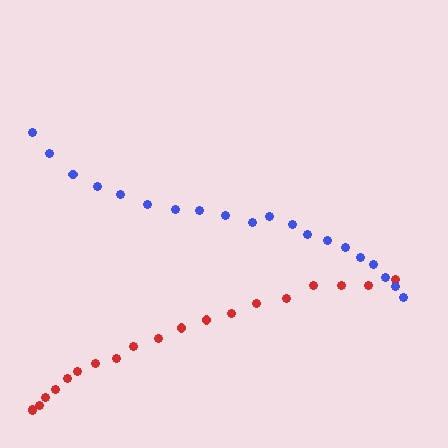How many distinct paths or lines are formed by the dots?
There are 2 distinct paths.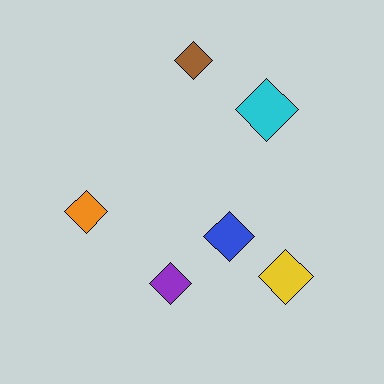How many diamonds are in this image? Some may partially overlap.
There are 6 diamonds.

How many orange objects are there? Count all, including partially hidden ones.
There is 1 orange object.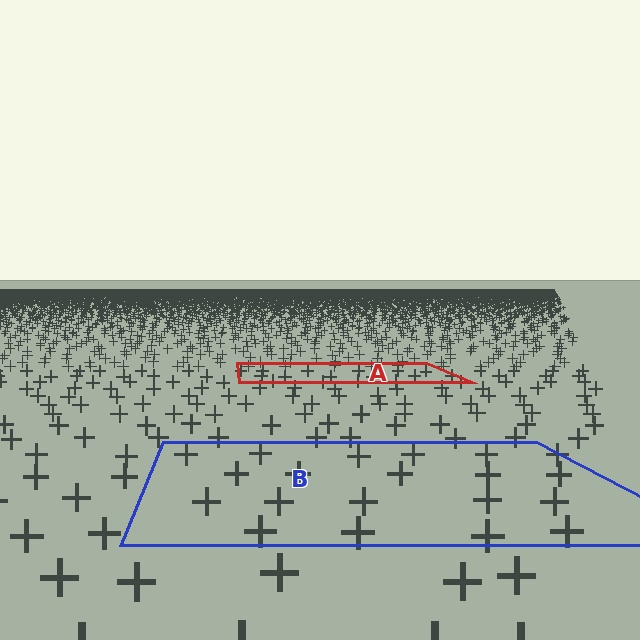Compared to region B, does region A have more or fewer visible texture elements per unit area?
Region A has more texture elements per unit area — they are packed more densely because it is farther away.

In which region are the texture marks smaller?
The texture marks are smaller in region A, because it is farther away.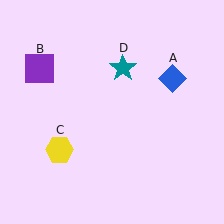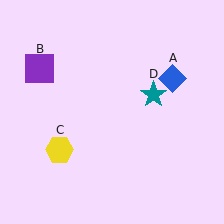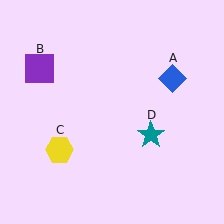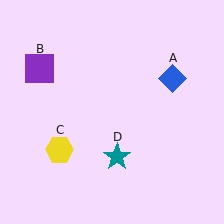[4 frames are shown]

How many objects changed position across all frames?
1 object changed position: teal star (object D).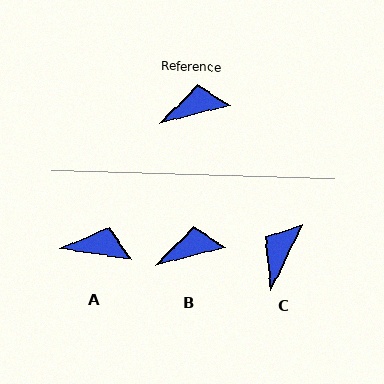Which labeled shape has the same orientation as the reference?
B.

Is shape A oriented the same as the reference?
No, it is off by about 22 degrees.